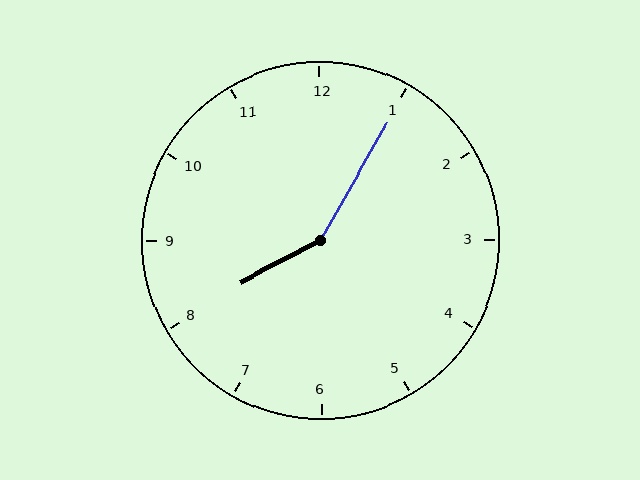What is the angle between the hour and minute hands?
Approximately 148 degrees.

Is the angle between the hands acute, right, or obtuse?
It is obtuse.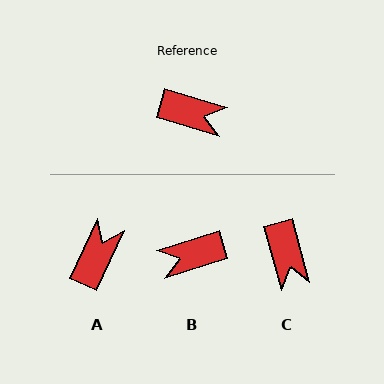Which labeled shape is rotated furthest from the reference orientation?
B, about 145 degrees away.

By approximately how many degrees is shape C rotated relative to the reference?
Approximately 57 degrees clockwise.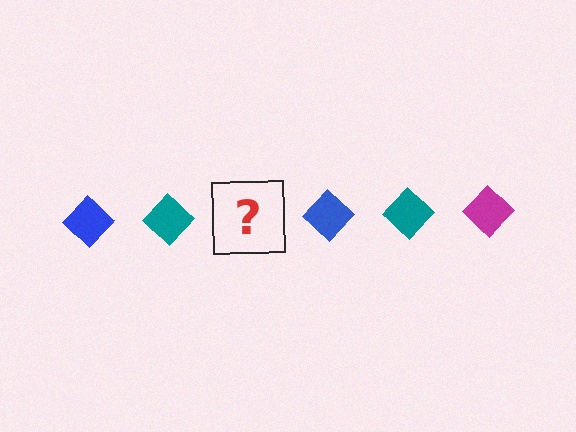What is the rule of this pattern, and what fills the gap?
The rule is that the pattern cycles through blue, teal, magenta diamonds. The gap should be filled with a magenta diamond.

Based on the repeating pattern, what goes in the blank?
The blank should be a magenta diamond.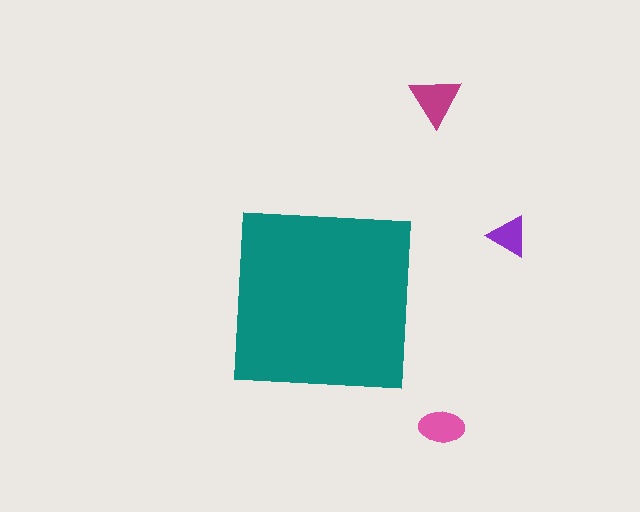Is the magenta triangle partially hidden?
No, the magenta triangle is fully visible.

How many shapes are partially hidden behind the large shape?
0 shapes are partially hidden.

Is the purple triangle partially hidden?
No, the purple triangle is fully visible.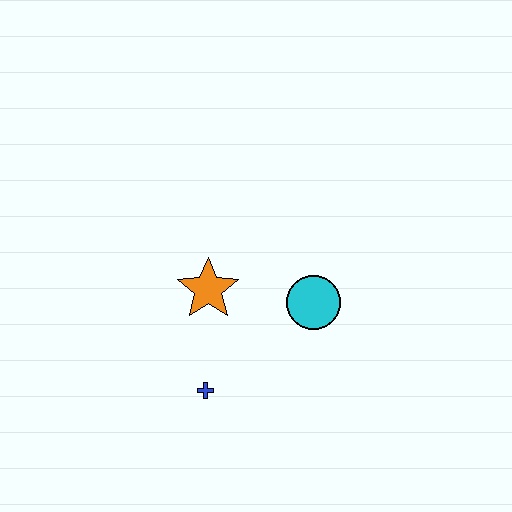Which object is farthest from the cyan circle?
The blue cross is farthest from the cyan circle.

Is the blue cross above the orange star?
No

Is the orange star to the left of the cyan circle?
Yes